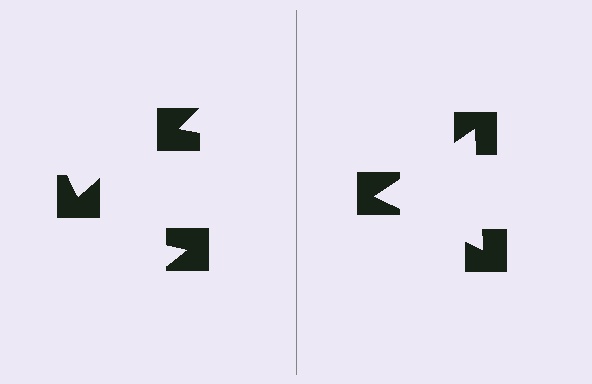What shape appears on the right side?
An illusory triangle.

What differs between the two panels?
The notched squares are positioned identically on both sides; only the wedge orientations differ. On the right they align to a triangle; on the left they are misaligned.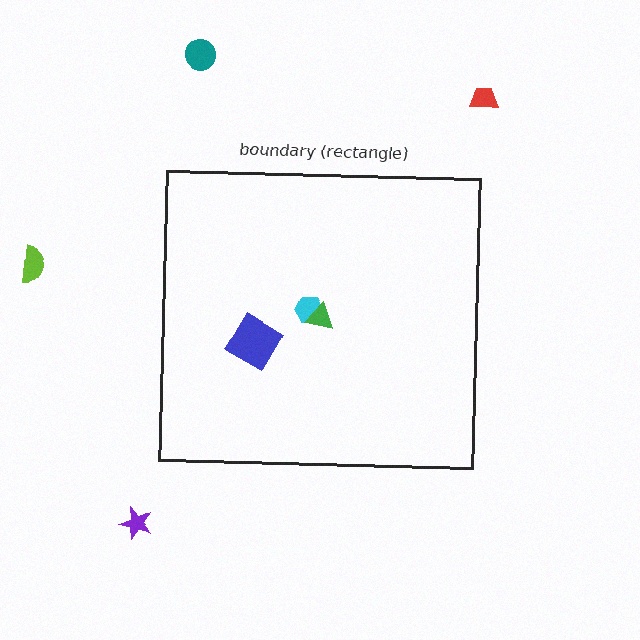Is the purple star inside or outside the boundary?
Outside.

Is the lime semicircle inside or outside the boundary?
Outside.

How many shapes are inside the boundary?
3 inside, 4 outside.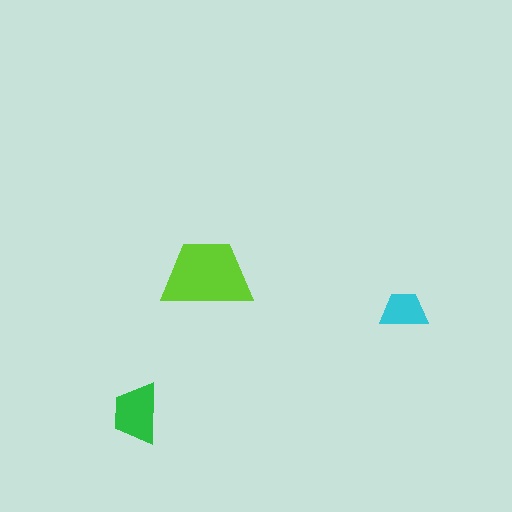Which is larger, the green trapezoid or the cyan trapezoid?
The green one.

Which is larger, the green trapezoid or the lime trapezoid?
The lime one.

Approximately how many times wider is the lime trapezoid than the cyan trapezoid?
About 2 times wider.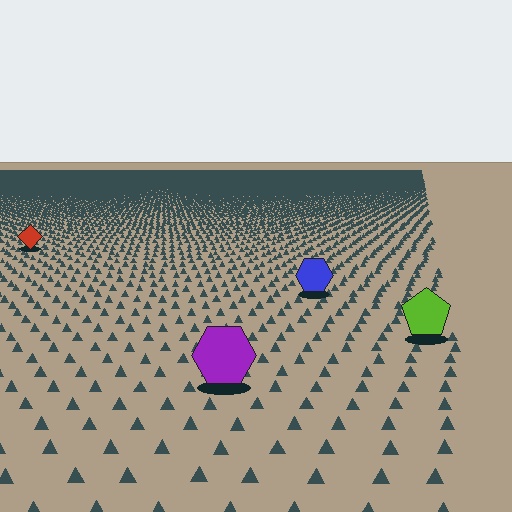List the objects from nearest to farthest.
From nearest to farthest: the purple hexagon, the lime pentagon, the blue hexagon, the red diamond.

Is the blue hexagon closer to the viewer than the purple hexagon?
No. The purple hexagon is closer — you can tell from the texture gradient: the ground texture is coarser near it.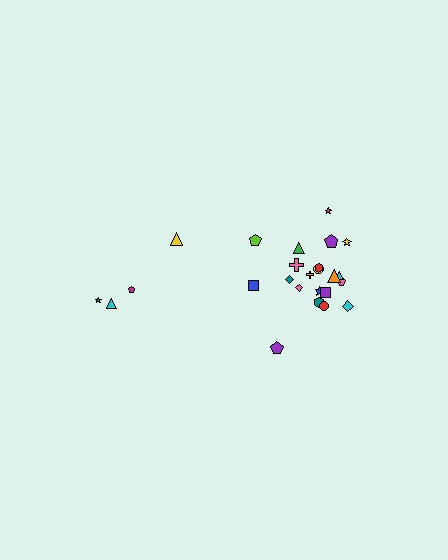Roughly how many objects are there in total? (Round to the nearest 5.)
Roughly 25 objects in total.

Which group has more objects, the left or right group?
The right group.